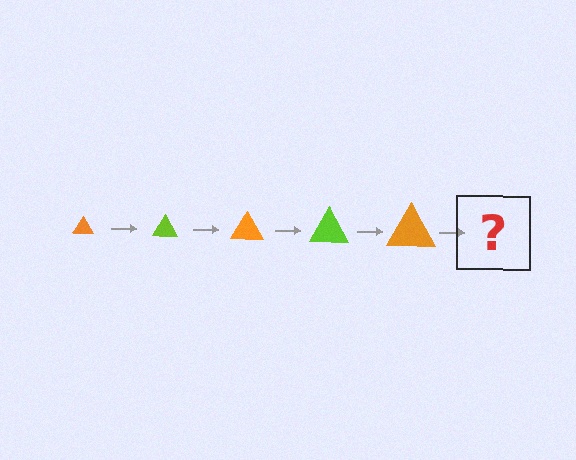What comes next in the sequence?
The next element should be a lime triangle, larger than the previous one.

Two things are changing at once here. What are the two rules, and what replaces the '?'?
The two rules are that the triangle grows larger each step and the color cycles through orange and lime. The '?' should be a lime triangle, larger than the previous one.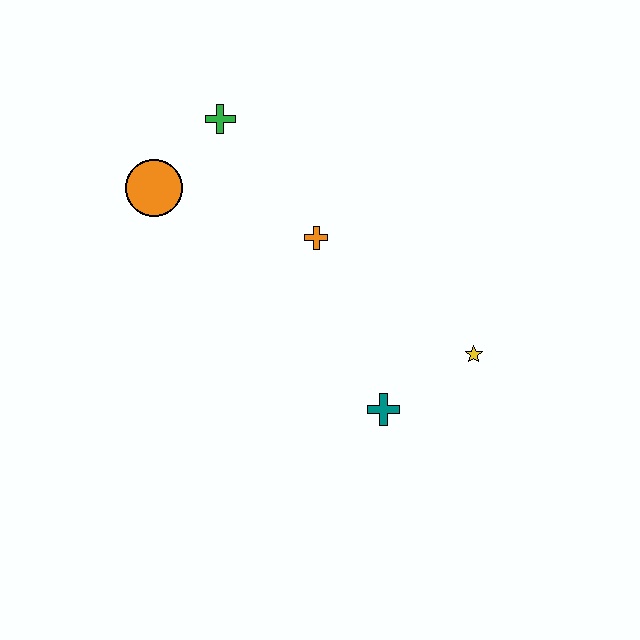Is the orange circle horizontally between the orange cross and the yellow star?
No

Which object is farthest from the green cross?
The yellow star is farthest from the green cross.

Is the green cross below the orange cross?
No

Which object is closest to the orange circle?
The green cross is closest to the orange circle.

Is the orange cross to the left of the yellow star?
Yes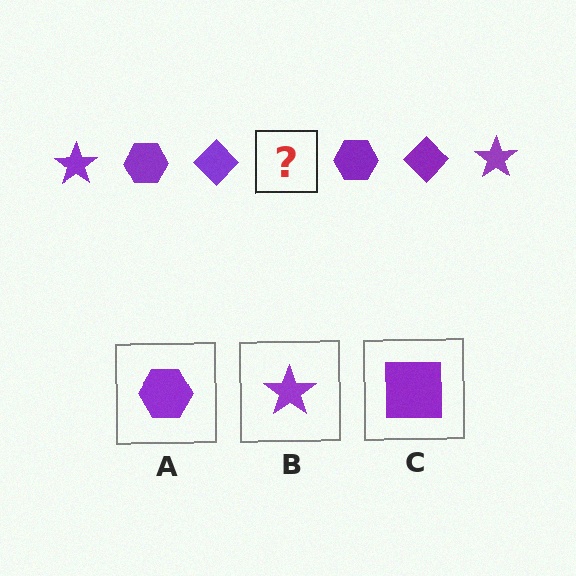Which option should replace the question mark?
Option B.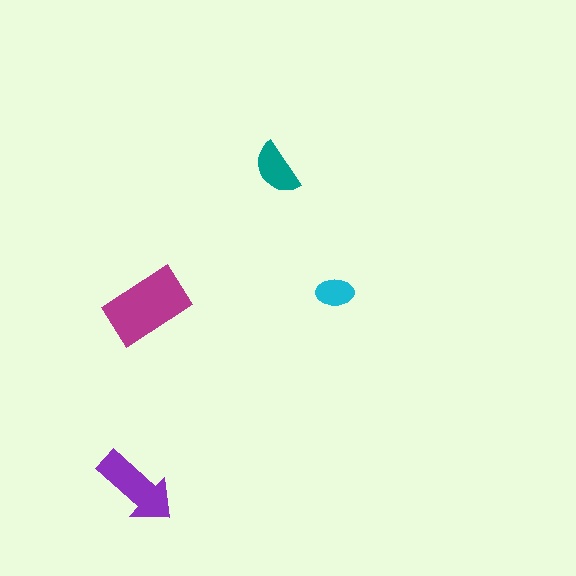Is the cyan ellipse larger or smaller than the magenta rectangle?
Smaller.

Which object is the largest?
The magenta rectangle.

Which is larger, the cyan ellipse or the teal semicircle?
The teal semicircle.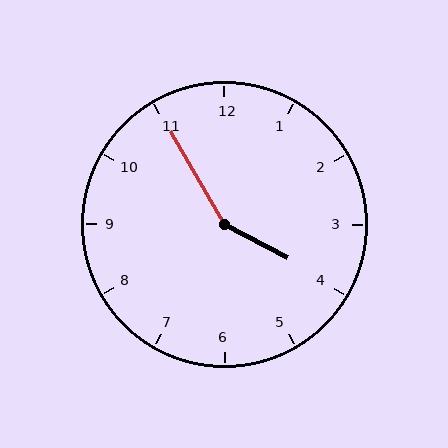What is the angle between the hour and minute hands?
Approximately 148 degrees.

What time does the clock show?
3:55.